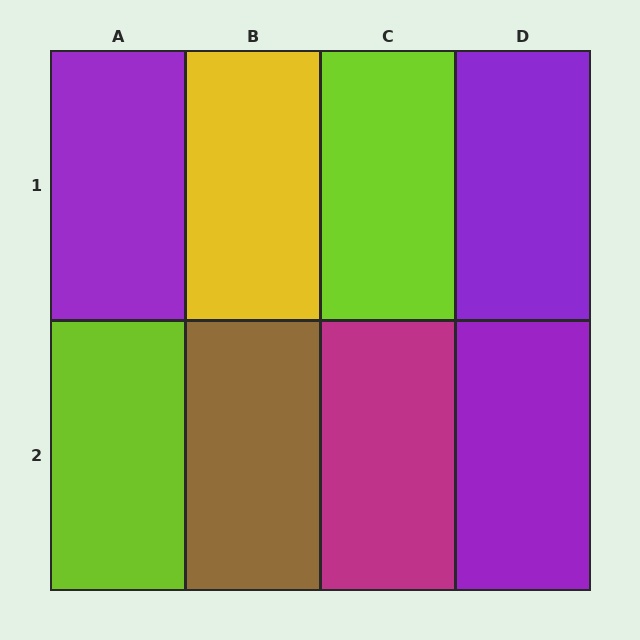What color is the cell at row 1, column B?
Yellow.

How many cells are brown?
1 cell is brown.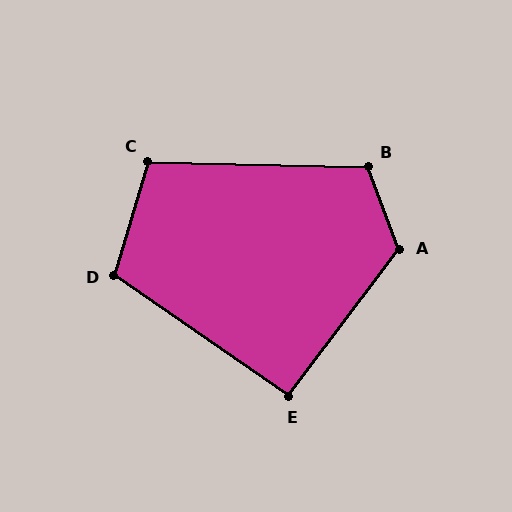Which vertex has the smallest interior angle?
E, at approximately 93 degrees.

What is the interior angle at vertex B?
Approximately 112 degrees (obtuse).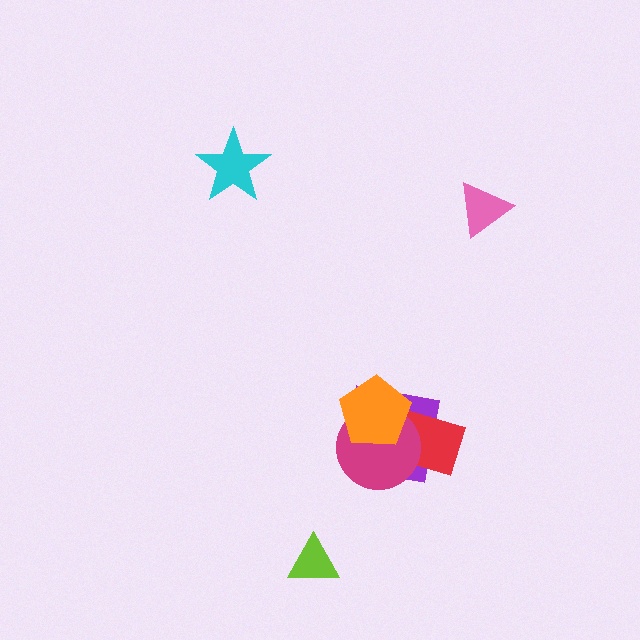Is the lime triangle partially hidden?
No, no other shape covers it.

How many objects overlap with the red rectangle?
3 objects overlap with the red rectangle.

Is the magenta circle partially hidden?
Yes, it is partially covered by another shape.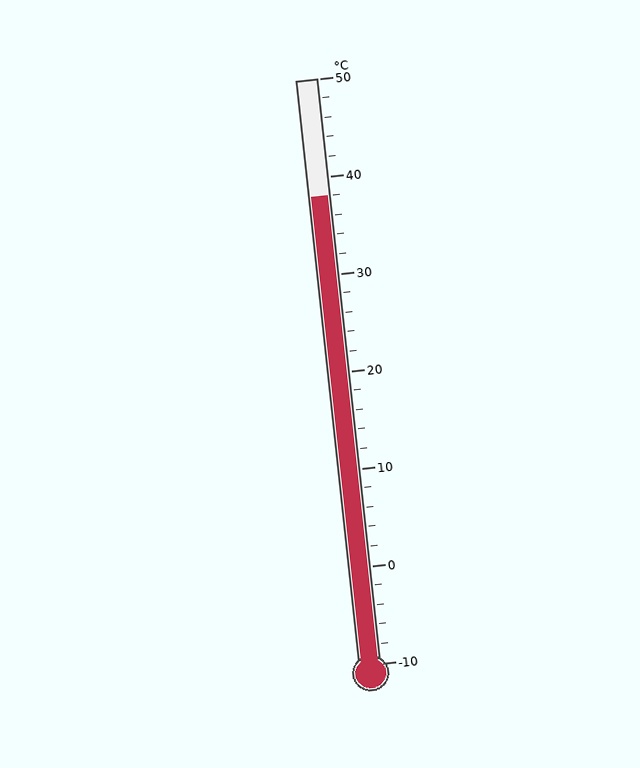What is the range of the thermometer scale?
The thermometer scale ranges from -10°C to 50°C.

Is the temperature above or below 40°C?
The temperature is below 40°C.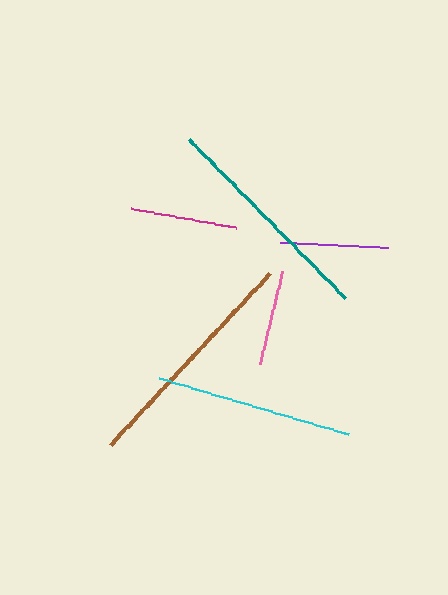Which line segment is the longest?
The brown line is the longest at approximately 234 pixels.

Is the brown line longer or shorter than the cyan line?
The brown line is longer than the cyan line.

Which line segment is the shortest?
The pink line is the shortest at approximately 95 pixels.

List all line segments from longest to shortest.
From longest to shortest: brown, teal, cyan, purple, magenta, pink.